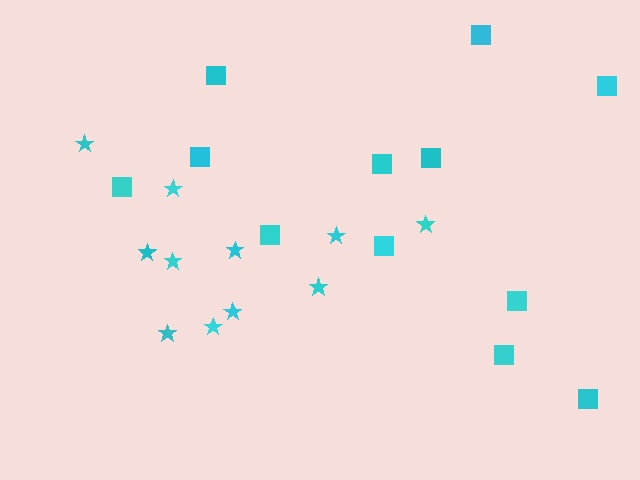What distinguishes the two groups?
There are 2 groups: one group of stars (11) and one group of squares (12).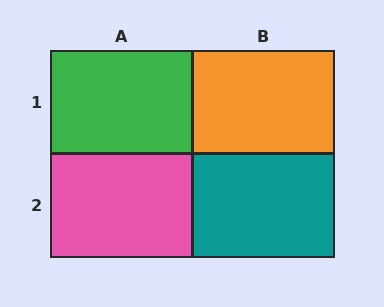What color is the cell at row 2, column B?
Teal.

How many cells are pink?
1 cell is pink.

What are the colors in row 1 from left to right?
Green, orange.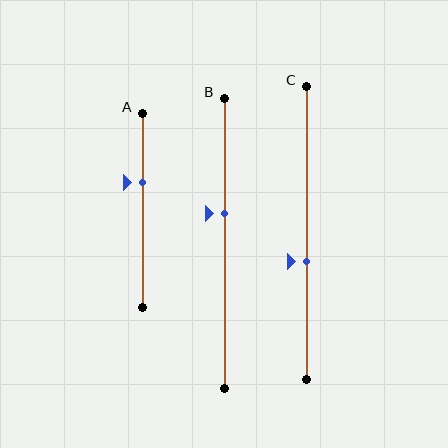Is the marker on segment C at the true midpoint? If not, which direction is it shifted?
No, the marker on segment C is shifted downward by about 10% of the segment length.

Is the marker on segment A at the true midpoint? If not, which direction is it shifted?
No, the marker on segment A is shifted upward by about 14% of the segment length.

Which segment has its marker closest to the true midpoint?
Segment C has its marker closest to the true midpoint.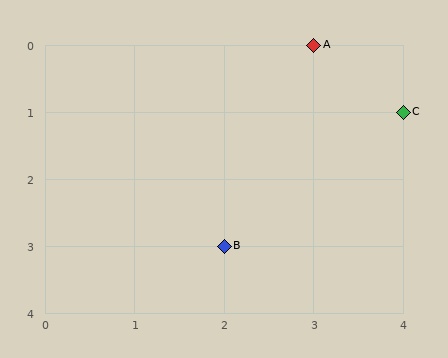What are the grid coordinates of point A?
Point A is at grid coordinates (3, 0).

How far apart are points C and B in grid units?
Points C and B are 2 columns and 2 rows apart (about 2.8 grid units diagonally).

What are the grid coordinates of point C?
Point C is at grid coordinates (4, 1).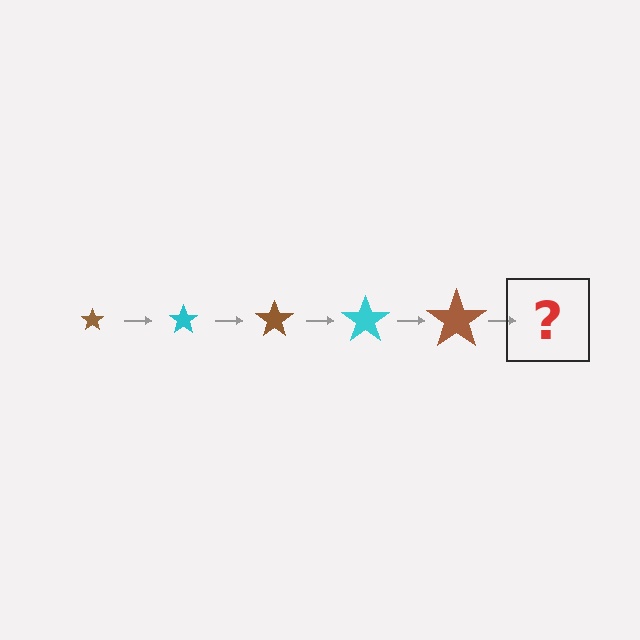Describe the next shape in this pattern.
It should be a cyan star, larger than the previous one.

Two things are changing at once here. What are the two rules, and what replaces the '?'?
The two rules are that the star grows larger each step and the color cycles through brown and cyan. The '?' should be a cyan star, larger than the previous one.